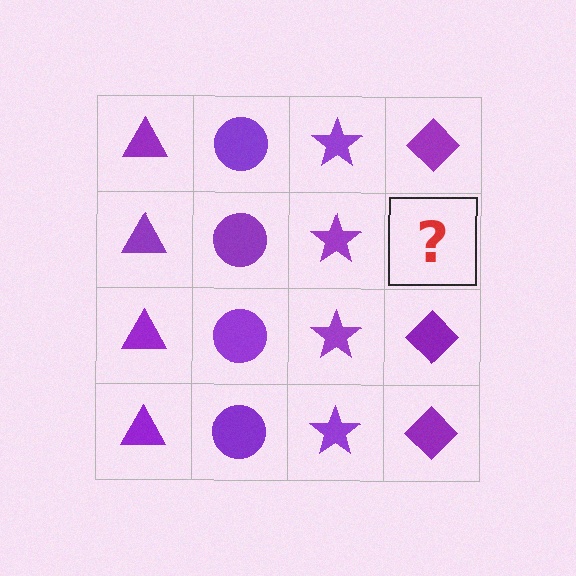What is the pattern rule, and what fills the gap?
The rule is that each column has a consistent shape. The gap should be filled with a purple diamond.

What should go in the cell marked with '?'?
The missing cell should contain a purple diamond.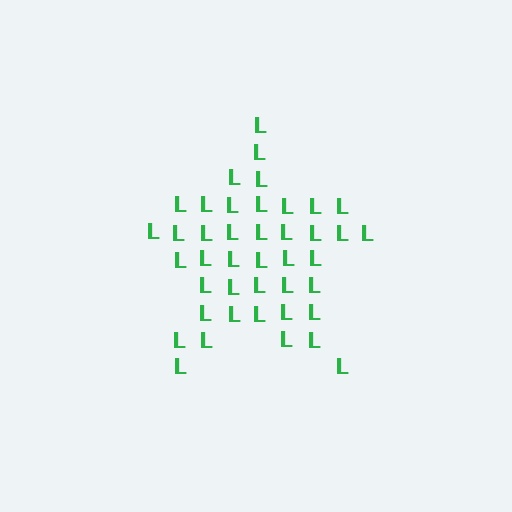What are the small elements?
The small elements are letter L's.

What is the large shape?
The large shape is a star.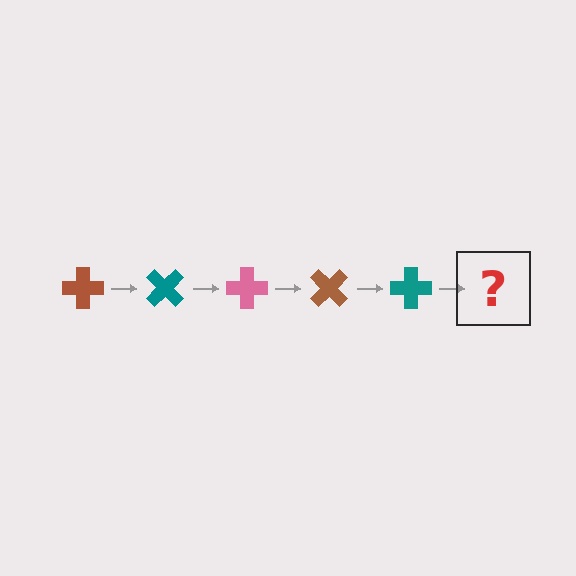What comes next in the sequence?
The next element should be a pink cross, rotated 225 degrees from the start.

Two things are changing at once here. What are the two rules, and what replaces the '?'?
The two rules are that it rotates 45 degrees each step and the color cycles through brown, teal, and pink. The '?' should be a pink cross, rotated 225 degrees from the start.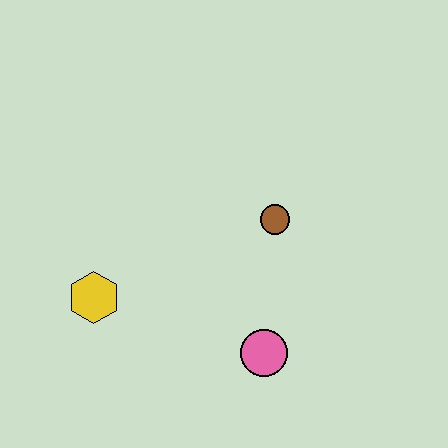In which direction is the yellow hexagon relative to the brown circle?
The yellow hexagon is to the left of the brown circle.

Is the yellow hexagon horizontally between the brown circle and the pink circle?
No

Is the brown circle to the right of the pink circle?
Yes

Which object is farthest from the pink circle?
The yellow hexagon is farthest from the pink circle.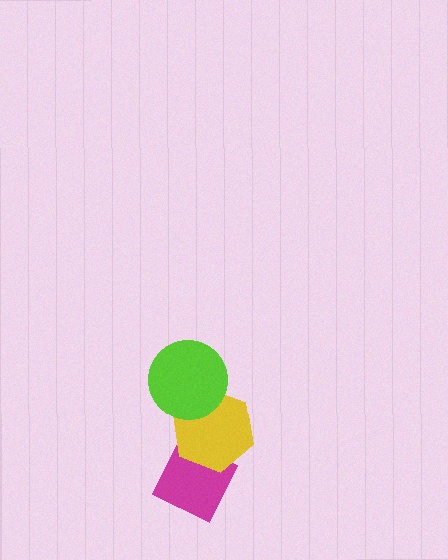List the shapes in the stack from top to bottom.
From top to bottom: the lime circle, the yellow hexagon, the magenta diamond.